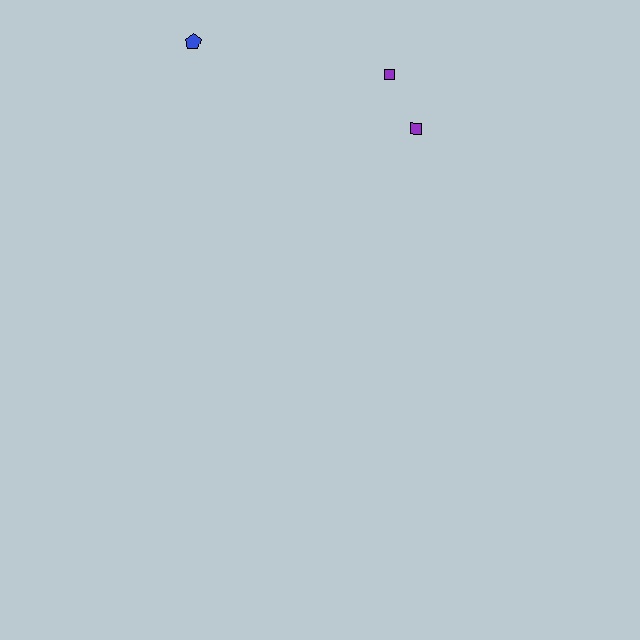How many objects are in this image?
There are 3 objects.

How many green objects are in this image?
There are no green objects.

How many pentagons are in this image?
There is 1 pentagon.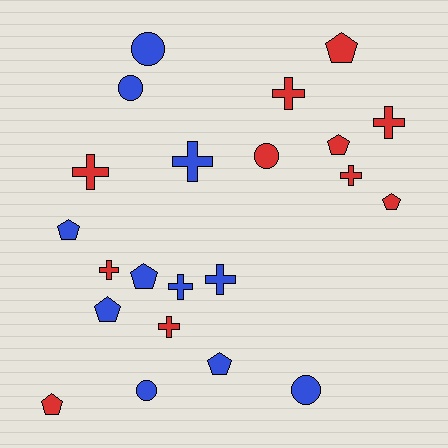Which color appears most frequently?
Blue, with 11 objects.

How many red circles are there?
There is 1 red circle.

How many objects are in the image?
There are 22 objects.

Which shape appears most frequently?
Cross, with 9 objects.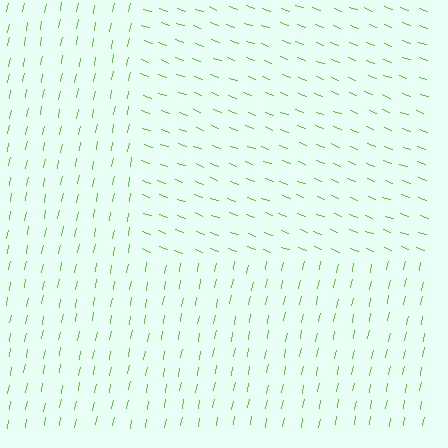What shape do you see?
I see a rectangle.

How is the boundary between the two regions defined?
The boundary is defined purely by a change in line orientation (approximately 80 degrees difference). All lines are the same color and thickness.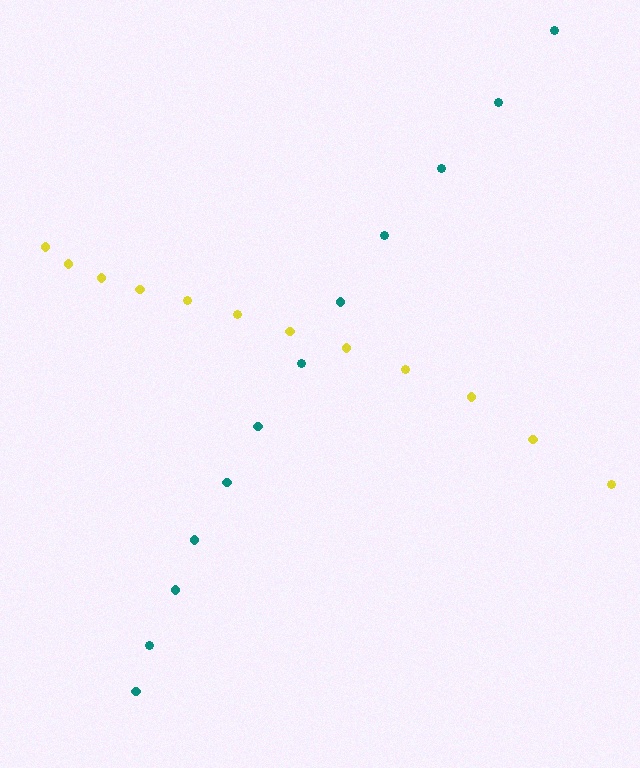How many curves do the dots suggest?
There are 2 distinct paths.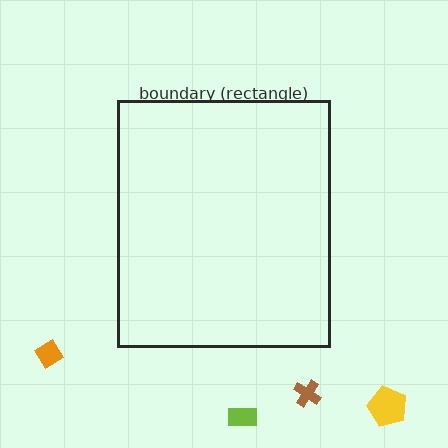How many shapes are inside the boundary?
0 inside, 4 outside.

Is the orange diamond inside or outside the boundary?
Outside.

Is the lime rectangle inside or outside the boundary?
Outside.